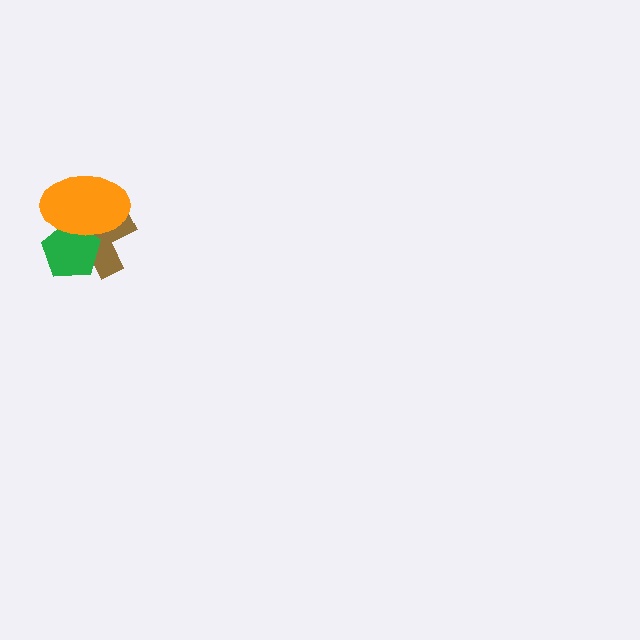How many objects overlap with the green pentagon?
2 objects overlap with the green pentagon.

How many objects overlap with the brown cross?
2 objects overlap with the brown cross.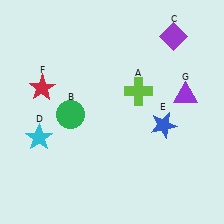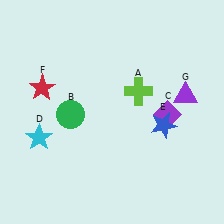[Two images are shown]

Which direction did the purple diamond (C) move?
The purple diamond (C) moved down.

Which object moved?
The purple diamond (C) moved down.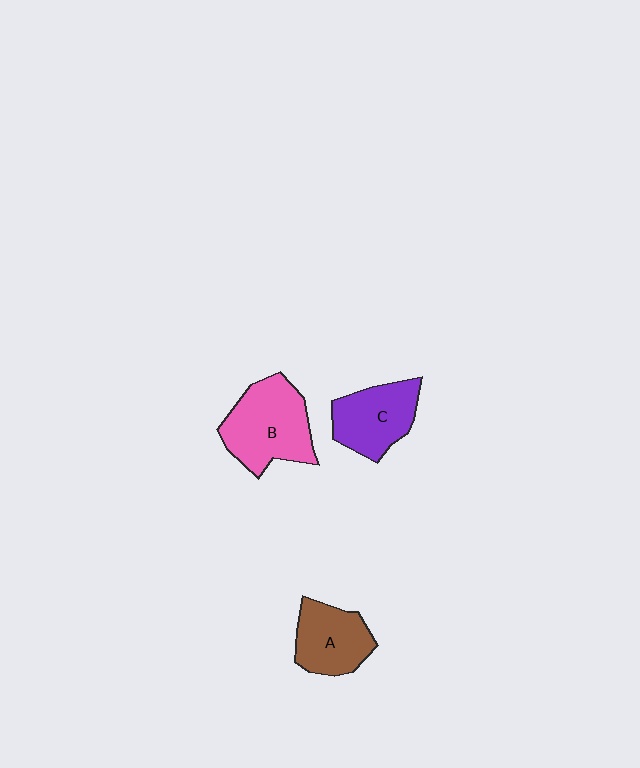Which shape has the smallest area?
Shape A (brown).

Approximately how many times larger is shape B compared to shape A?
Approximately 1.4 times.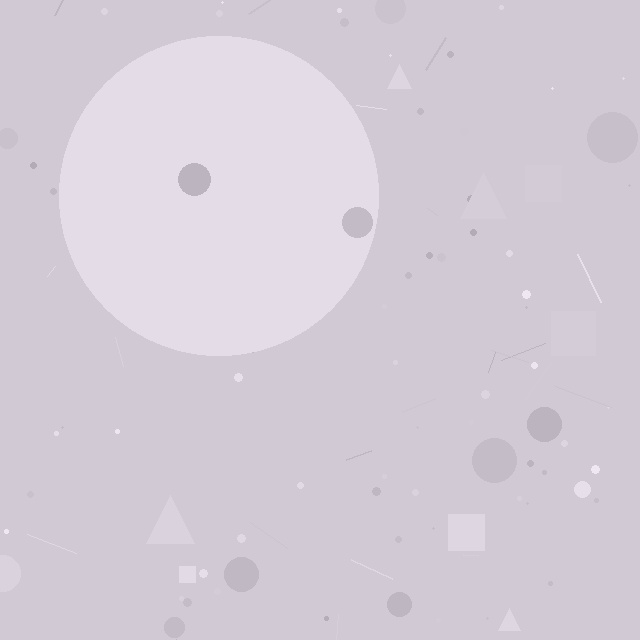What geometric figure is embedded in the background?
A circle is embedded in the background.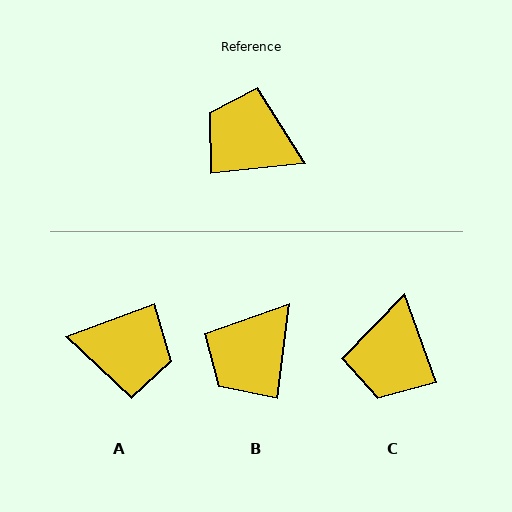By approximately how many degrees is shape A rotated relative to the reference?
Approximately 165 degrees clockwise.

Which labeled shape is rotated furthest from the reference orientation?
A, about 165 degrees away.